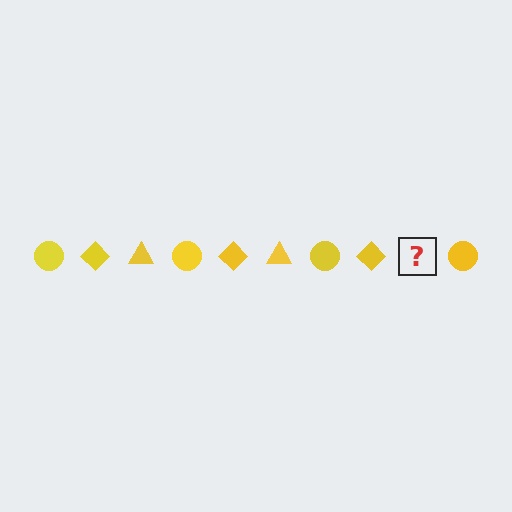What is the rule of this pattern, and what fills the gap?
The rule is that the pattern cycles through circle, diamond, triangle shapes in yellow. The gap should be filled with a yellow triangle.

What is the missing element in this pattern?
The missing element is a yellow triangle.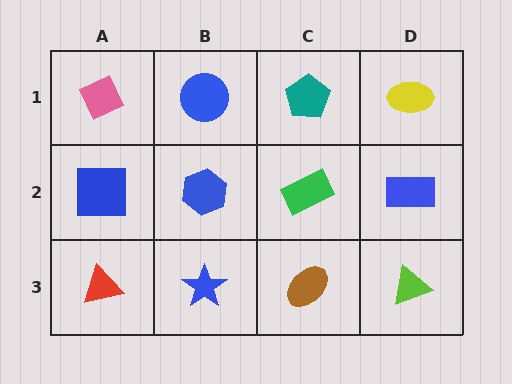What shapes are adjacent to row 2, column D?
A yellow ellipse (row 1, column D), a lime triangle (row 3, column D), a green rectangle (row 2, column C).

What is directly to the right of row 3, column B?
A brown ellipse.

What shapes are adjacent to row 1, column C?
A green rectangle (row 2, column C), a blue circle (row 1, column B), a yellow ellipse (row 1, column D).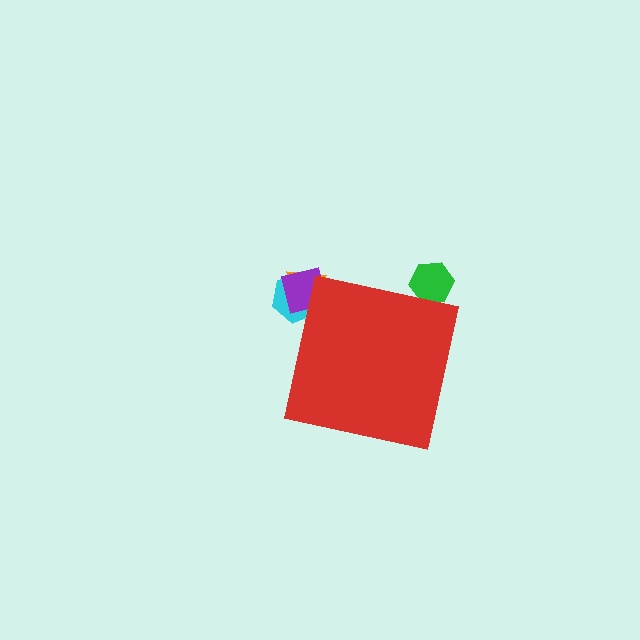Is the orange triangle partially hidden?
Yes, the orange triangle is partially hidden behind the red square.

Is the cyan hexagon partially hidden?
Yes, the cyan hexagon is partially hidden behind the red square.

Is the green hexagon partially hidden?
Yes, the green hexagon is partially hidden behind the red square.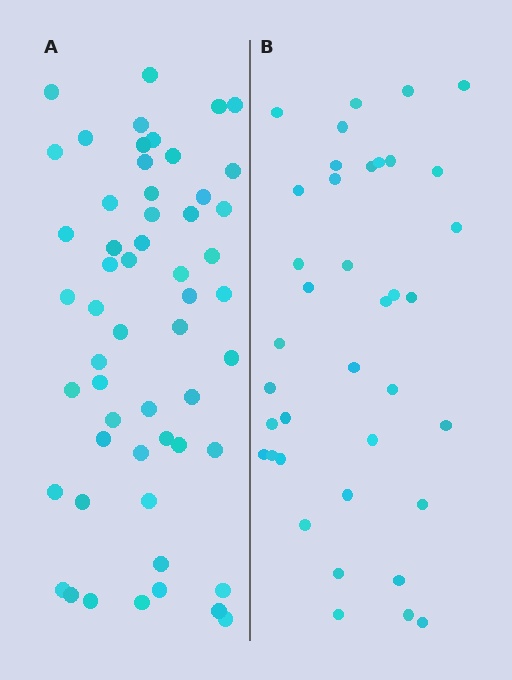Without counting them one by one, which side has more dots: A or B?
Region A (the left region) has more dots.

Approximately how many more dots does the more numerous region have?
Region A has approximately 15 more dots than region B.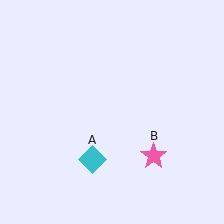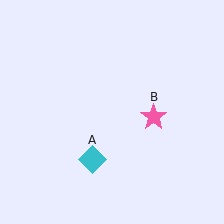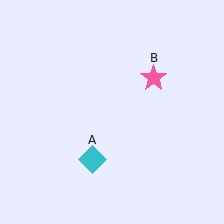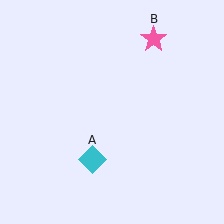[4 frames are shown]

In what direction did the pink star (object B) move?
The pink star (object B) moved up.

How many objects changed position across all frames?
1 object changed position: pink star (object B).